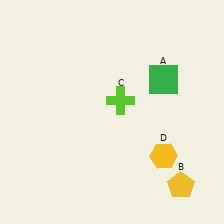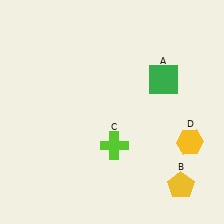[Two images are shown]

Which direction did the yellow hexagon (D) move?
The yellow hexagon (D) moved right.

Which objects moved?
The objects that moved are: the lime cross (C), the yellow hexagon (D).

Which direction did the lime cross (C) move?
The lime cross (C) moved down.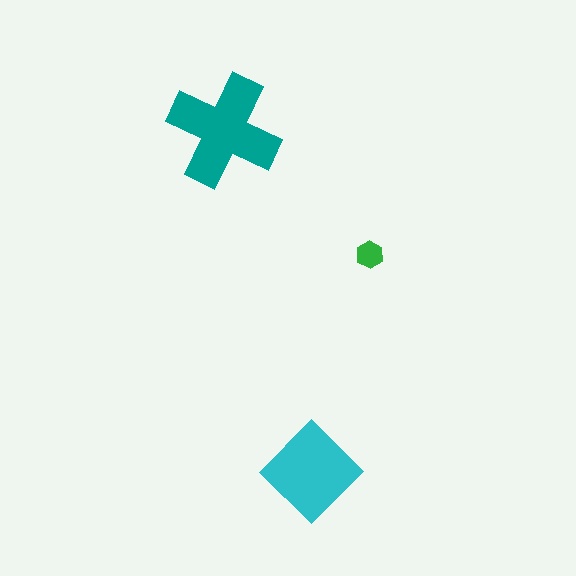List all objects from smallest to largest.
The green hexagon, the cyan diamond, the teal cross.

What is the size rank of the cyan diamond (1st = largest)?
2nd.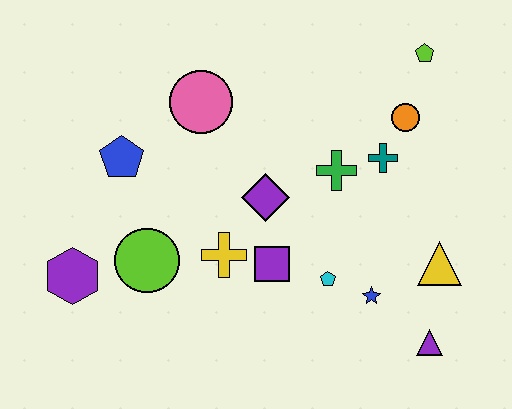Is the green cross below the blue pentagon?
Yes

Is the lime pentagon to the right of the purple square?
Yes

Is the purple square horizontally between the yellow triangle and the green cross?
No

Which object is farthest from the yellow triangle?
The purple hexagon is farthest from the yellow triangle.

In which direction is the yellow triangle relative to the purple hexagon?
The yellow triangle is to the right of the purple hexagon.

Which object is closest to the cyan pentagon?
The blue star is closest to the cyan pentagon.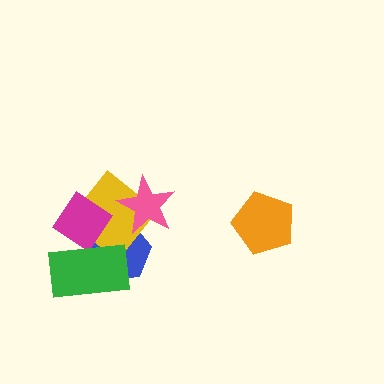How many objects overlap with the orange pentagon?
0 objects overlap with the orange pentagon.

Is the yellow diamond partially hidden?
Yes, it is partially covered by another shape.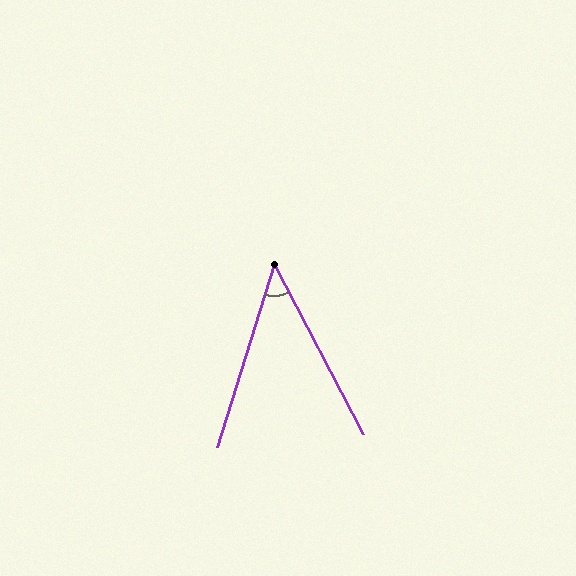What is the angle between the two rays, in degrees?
Approximately 45 degrees.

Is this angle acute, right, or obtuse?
It is acute.